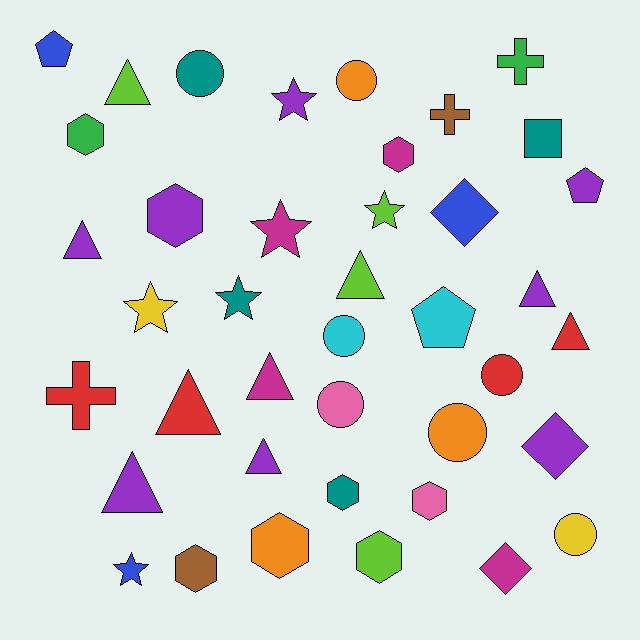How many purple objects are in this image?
There are 8 purple objects.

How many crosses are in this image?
There are 3 crosses.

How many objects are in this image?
There are 40 objects.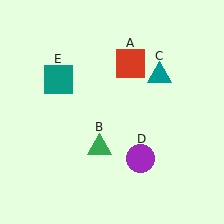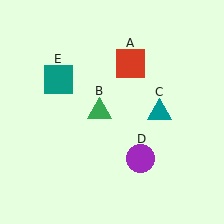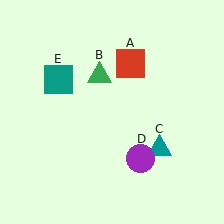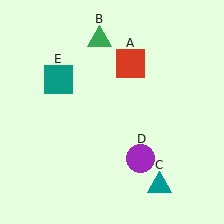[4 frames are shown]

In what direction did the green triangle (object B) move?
The green triangle (object B) moved up.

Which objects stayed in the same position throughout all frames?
Red square (object A) and purple circle (object D) and teal square (object E) remained stationary.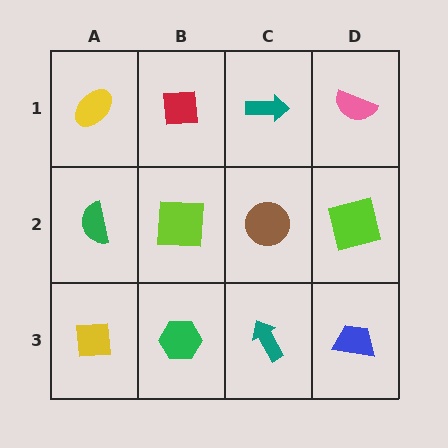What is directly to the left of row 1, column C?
A red square.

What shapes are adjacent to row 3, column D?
A lime square (row 2, column D), a teal arrow (row 3, column C).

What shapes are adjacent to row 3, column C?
A brown circle (row 2, column C), a green hexagon (row 3, column B), a blue trapezoid (row 3, column D).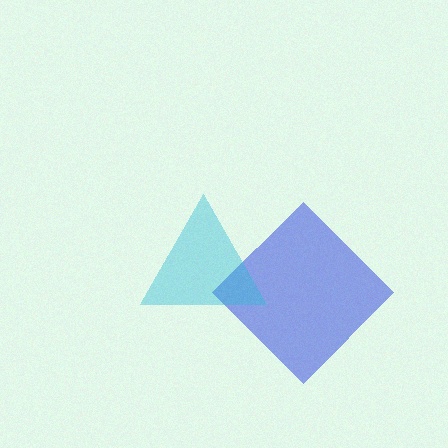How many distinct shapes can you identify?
There are 2 distinct shapes: a blue diamond, a cyan triangle.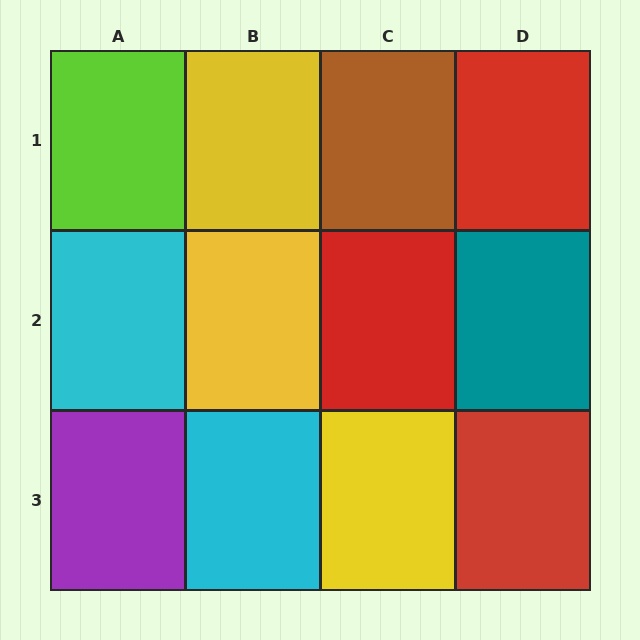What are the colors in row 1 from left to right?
Lime, yellow, brown, red.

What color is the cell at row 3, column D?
Red.